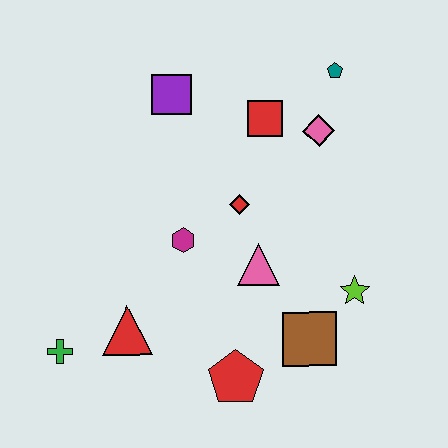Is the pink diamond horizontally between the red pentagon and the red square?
No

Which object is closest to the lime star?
The brown square is closest to the lime star.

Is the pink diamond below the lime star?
No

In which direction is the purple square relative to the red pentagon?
The purple square is above the red pentagon.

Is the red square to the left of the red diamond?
No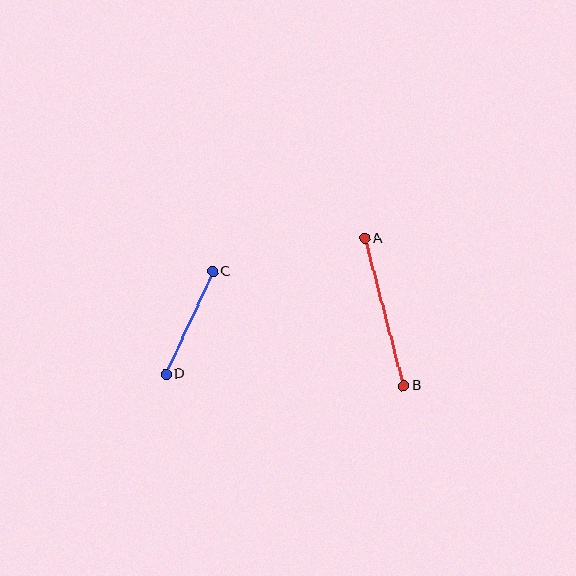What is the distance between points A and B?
The distance is approximately 152 pixels.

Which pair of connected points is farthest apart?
Points A and B are farthest apart.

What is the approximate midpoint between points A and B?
The midpoint is at approximately (384, 312) pixels.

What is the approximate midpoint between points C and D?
The midpoint is at approximately (189, 323) pixels.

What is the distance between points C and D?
The distance is approximately 113 pixels.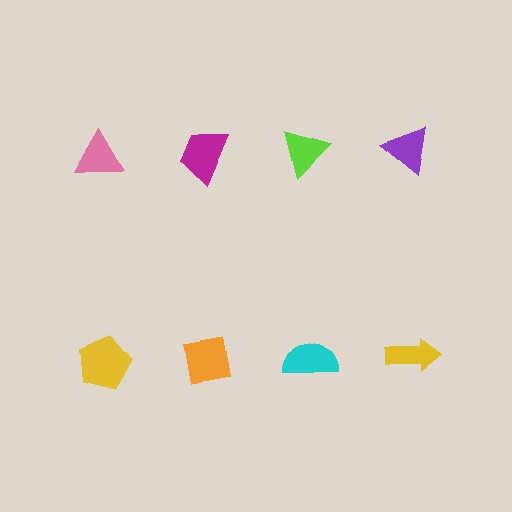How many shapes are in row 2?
4 shapes.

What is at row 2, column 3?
A cyan semicircle.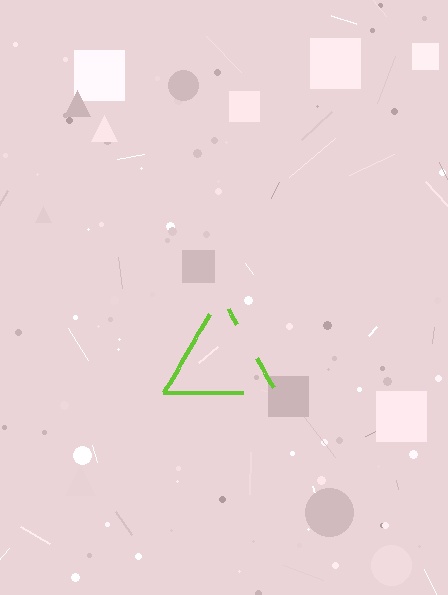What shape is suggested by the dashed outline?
The dashed outline suggests a triangle.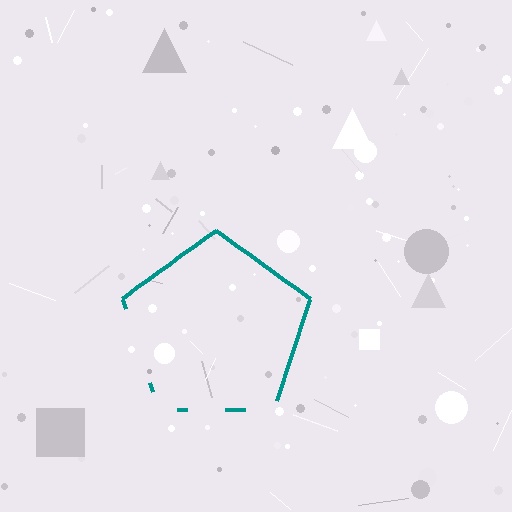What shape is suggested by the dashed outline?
The dashed outline suggests a pentagon.